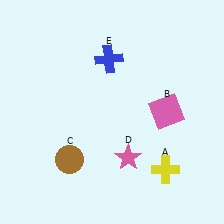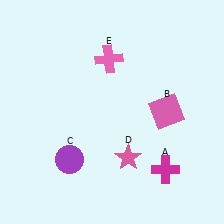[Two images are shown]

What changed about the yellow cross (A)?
In Image 1, A is yellow. In Image 2, it changed to magenta.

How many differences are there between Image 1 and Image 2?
There are 3 differences between the two images.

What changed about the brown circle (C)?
In Image 1, C is brown. In Image 2, it changed to purple.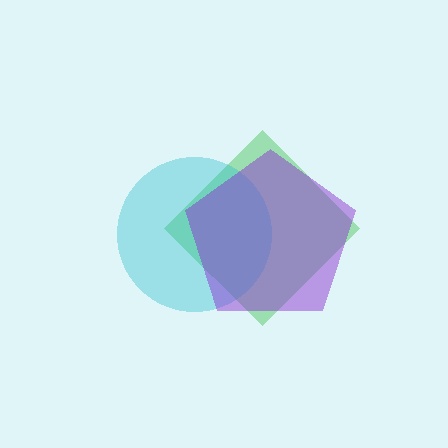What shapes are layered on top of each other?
The layered shapes are: a green diamond, a cyan circle, a purple pentagon.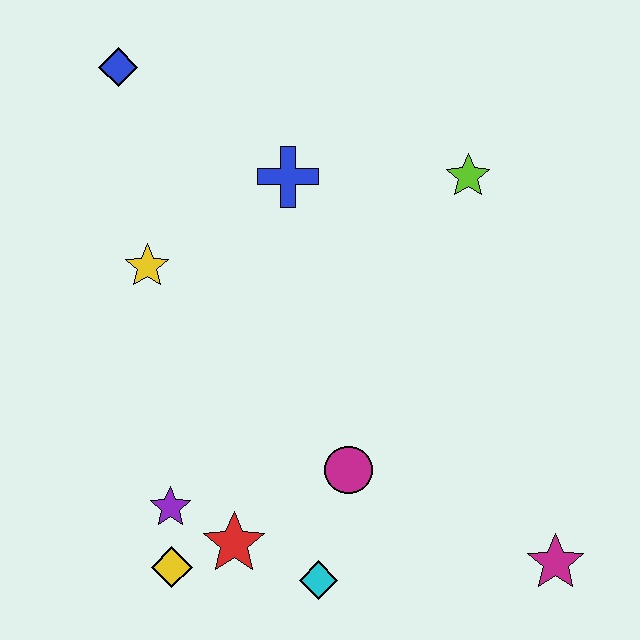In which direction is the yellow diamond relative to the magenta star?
The yellow diamond is to the left of the magenta star.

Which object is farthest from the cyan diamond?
The blue diamond is farthest from the cyan diamond.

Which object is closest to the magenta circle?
The cyan diamond is closest to the magenta circle.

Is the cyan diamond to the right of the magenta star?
No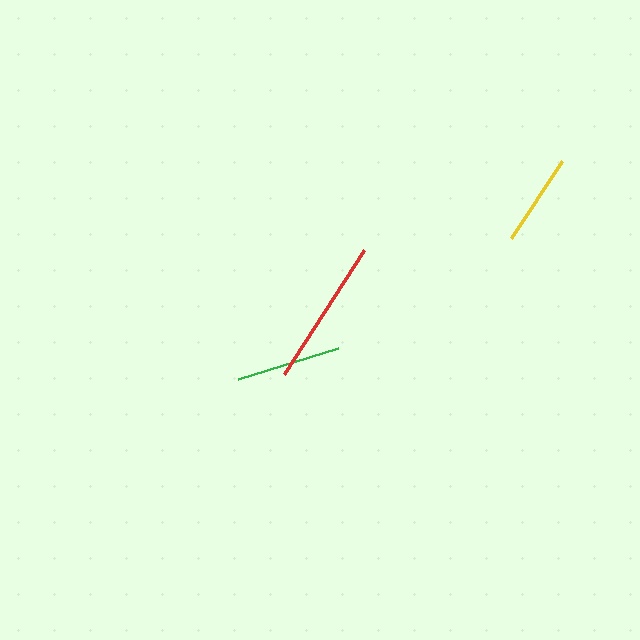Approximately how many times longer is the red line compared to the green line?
The red line is approximately 1.4 times the length of the green line.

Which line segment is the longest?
The red line is the longest at approximately 147 pixels.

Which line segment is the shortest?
The yellow line is the shortest at approximately 92 pixels.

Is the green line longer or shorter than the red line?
The red line is longer than the green line.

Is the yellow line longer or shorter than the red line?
The red line is longer than the yellow line.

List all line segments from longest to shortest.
From longest to shortest: red, green, yellow.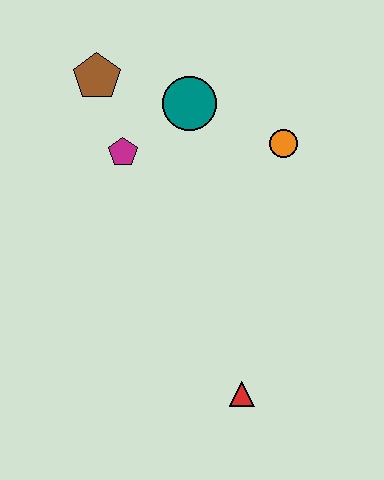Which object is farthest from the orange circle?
The red triangle is farthest from the orange circle.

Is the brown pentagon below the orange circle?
No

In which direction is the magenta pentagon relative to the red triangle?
The magenta pentagon is above the red triangle.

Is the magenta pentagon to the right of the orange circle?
No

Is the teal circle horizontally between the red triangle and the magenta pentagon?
Yes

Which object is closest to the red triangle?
The orange circle is closest to the red triangle.